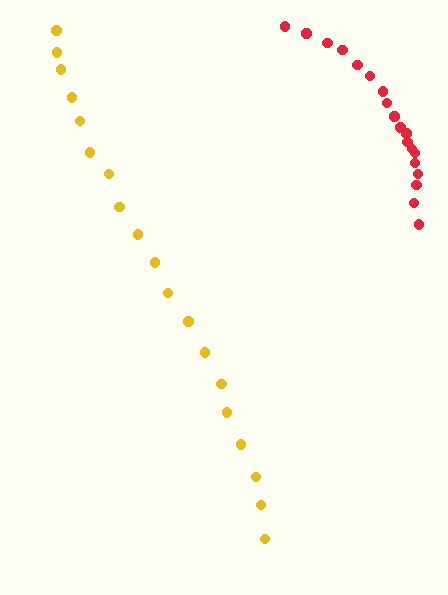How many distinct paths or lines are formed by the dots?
There are 2 distinct paths.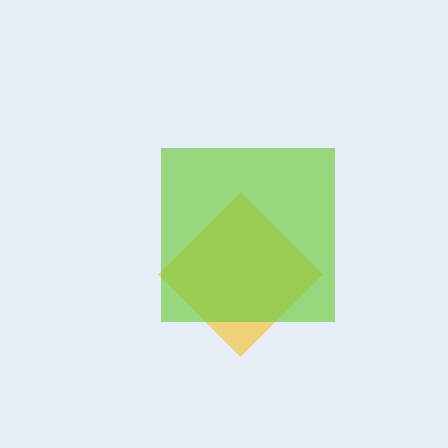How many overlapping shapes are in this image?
There are 2 overlapping shapes in the image.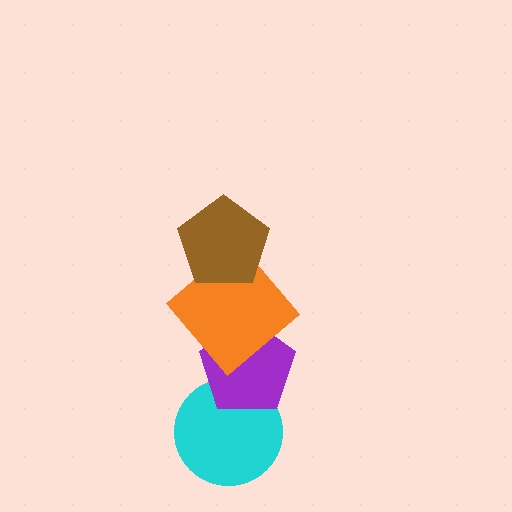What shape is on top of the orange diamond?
The brown pentagon is on top of the orange diamond.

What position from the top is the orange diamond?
The orange diamond is 2nd from the top.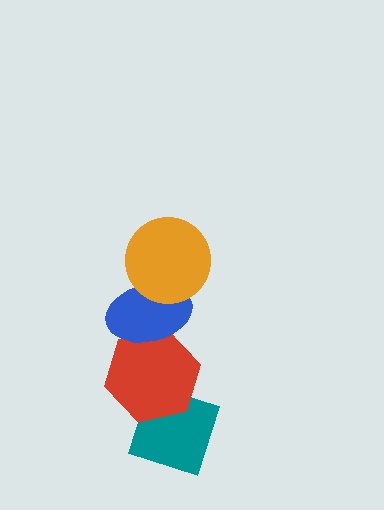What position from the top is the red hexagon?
The red hexagon is 3rd from the top.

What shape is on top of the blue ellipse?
The orange circle is on top of the blue ellipse.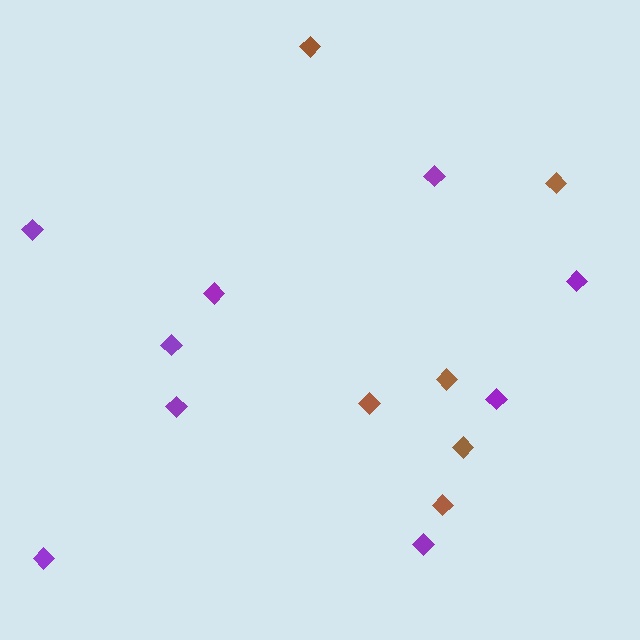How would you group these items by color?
There are 2 groups: one group of purple diamonds (9) and one group of brown diamonds (6).